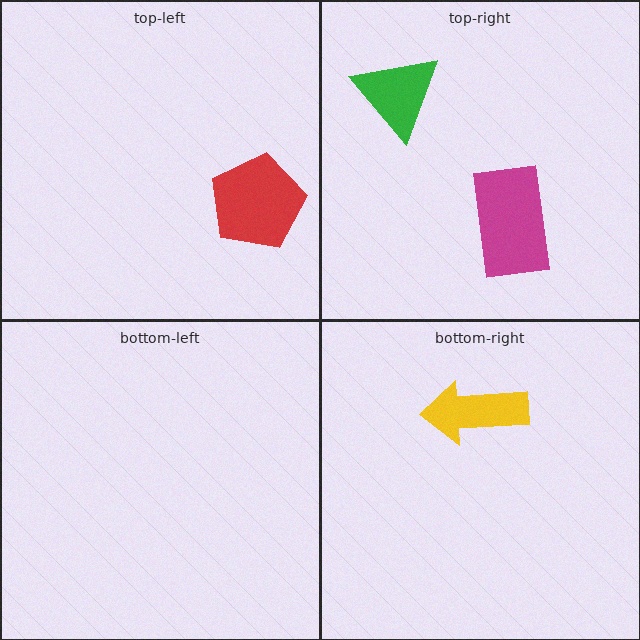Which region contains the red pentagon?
The top-left region.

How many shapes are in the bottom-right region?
1.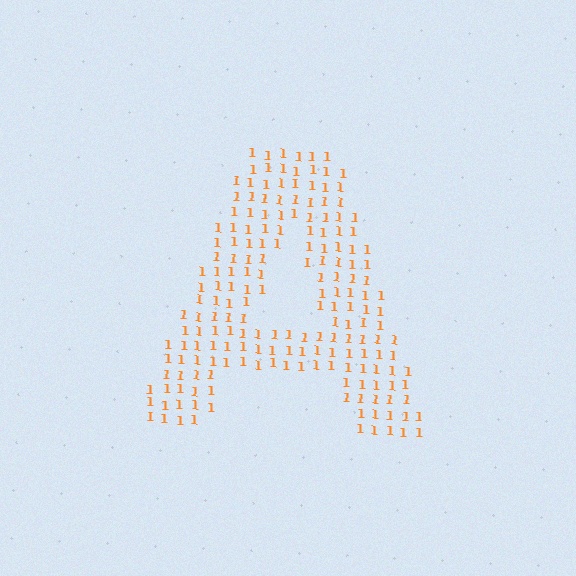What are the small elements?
The small elements are digit 1's.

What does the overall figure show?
The overall figure shows the letter A.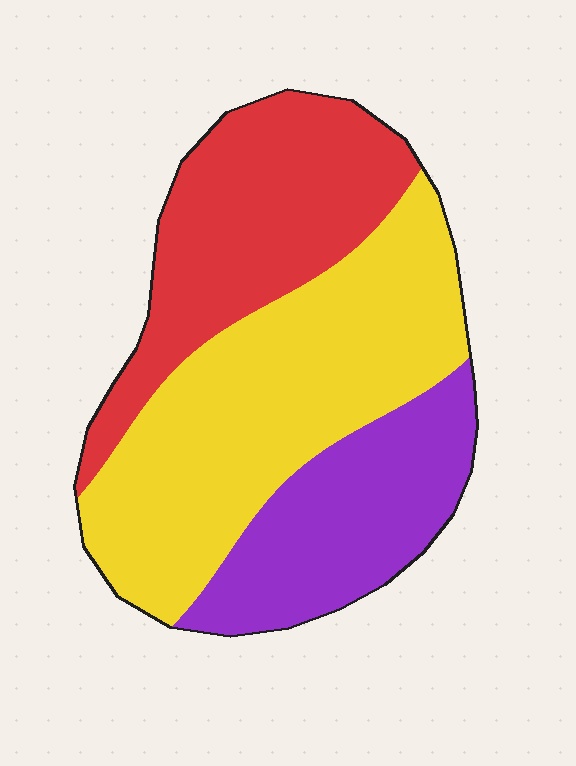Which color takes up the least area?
Purple, at roughly 25%.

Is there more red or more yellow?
Yellow.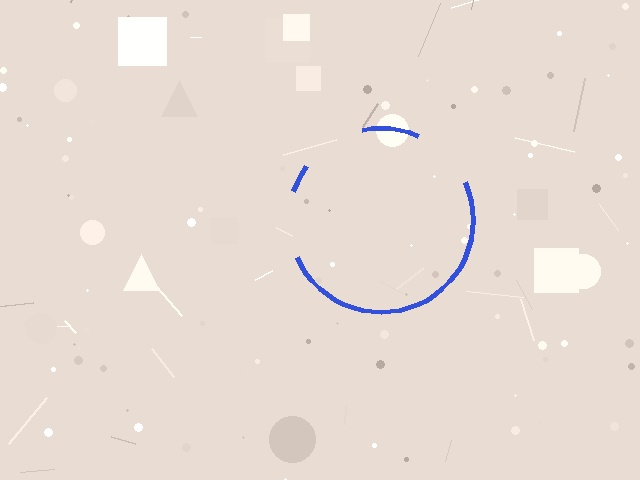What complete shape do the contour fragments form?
The contour fragments form a circle.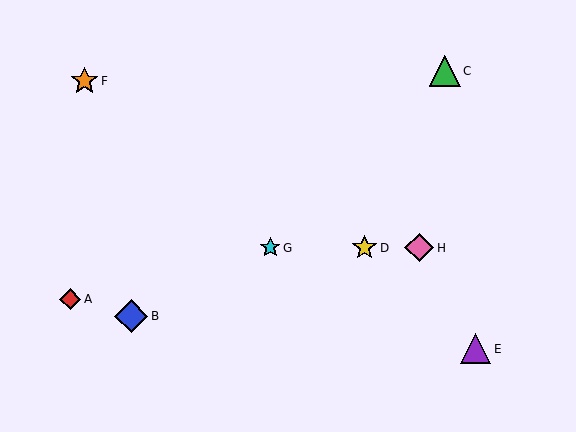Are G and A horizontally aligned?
No, G is at y≈248 and A is at y≈299.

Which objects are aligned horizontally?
Objects D, G, H are aligned horizontally.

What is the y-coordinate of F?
Object F is at y≈81.